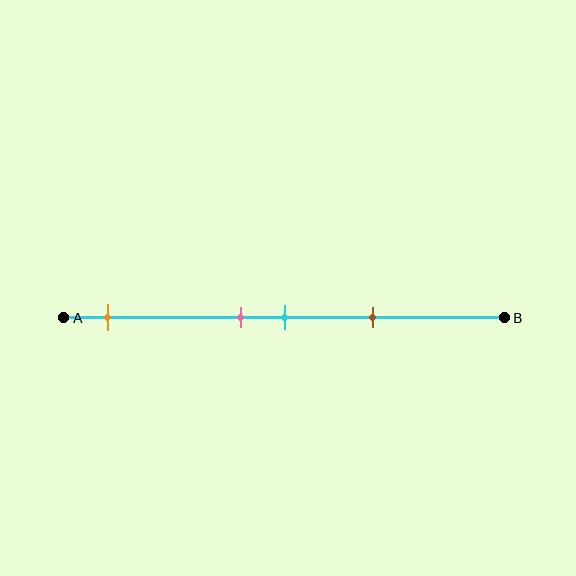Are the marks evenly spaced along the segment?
No, the marks are not evenly spaced.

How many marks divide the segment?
There are 4 marks dividing the segment.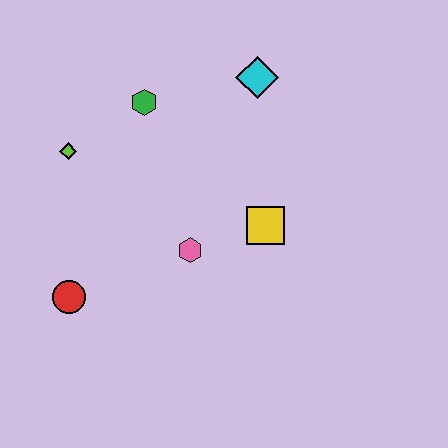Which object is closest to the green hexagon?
The lime diamond is closest to the green hexagon.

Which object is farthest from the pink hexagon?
The cyan diamond is farthest from the pink hexagon.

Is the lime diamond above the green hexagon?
No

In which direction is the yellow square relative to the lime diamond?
The yellow square is to the right of the lime diamond.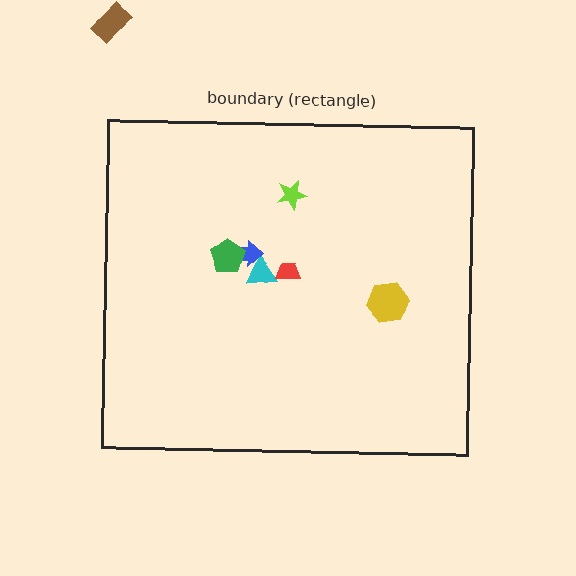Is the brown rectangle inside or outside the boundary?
Outside.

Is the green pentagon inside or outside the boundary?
Inside.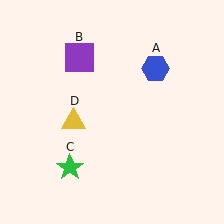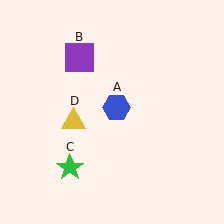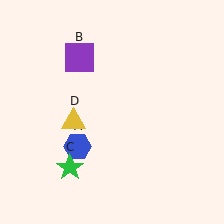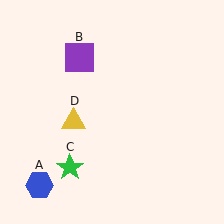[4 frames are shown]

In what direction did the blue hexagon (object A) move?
The blue hexagon (object A) moved down and to the left.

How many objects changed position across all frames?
1 object changed position: blue hexagon (object A).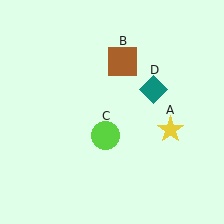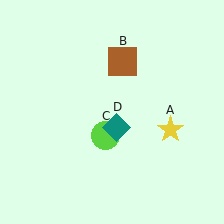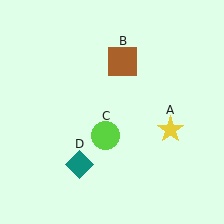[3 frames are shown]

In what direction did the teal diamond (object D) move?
The teal diamond (object D) moved down and to the left.